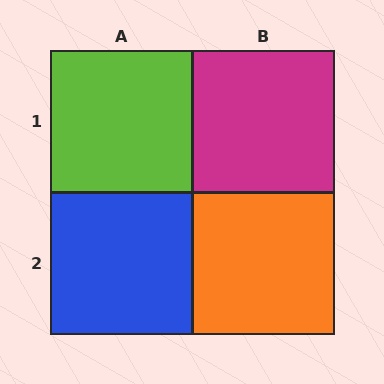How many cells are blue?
1 cell is blue.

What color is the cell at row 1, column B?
Magenta.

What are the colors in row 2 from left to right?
Blue, orange.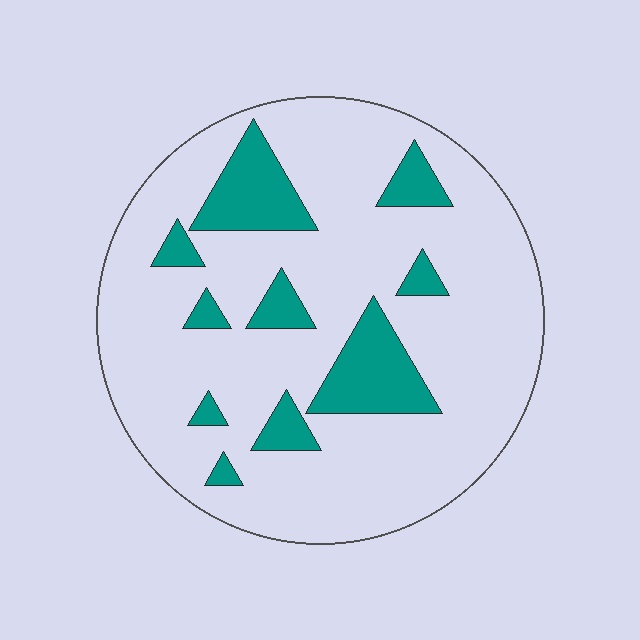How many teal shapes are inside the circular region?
10.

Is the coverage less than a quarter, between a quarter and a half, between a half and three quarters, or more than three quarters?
Less than a quarter.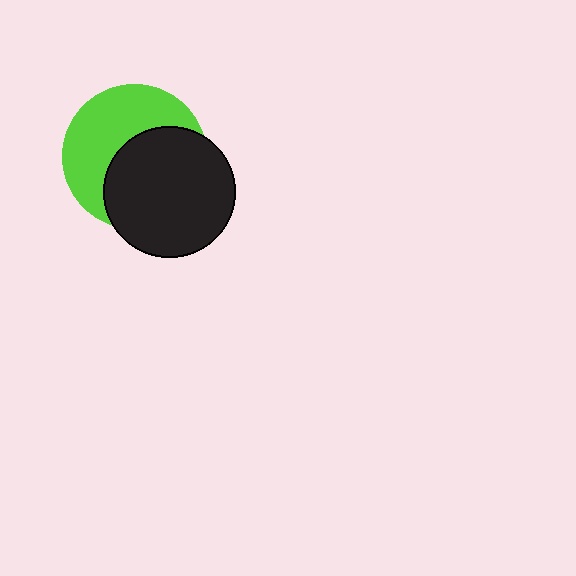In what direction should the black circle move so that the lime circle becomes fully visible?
The black circle should move toward the lower-right. That is the shortest direction to clear the overlap and leave the lime circle fully visible.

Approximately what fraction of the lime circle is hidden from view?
Roughly 50% of the lime circle is hidden behind the black circle.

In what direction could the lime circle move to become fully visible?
The lime circle could move toward the upper-left. That would shift it out from behind the black circle entirely.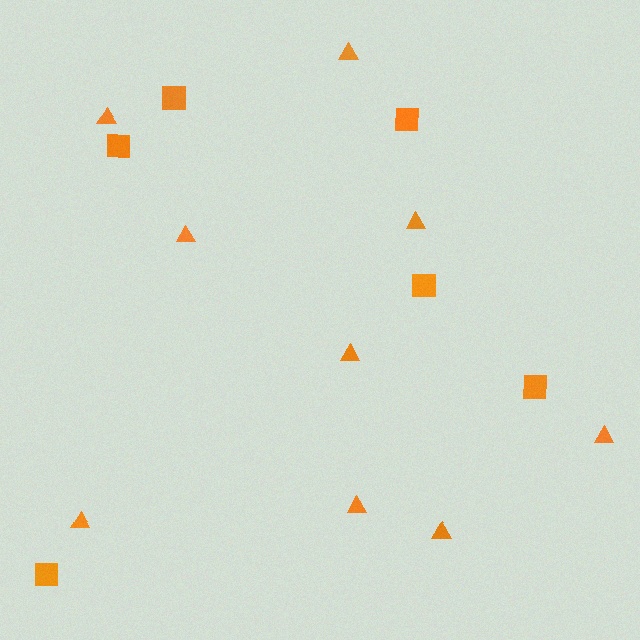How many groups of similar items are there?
There are 2 groups: one group of squares (6) and one group of triangles (9).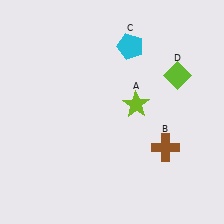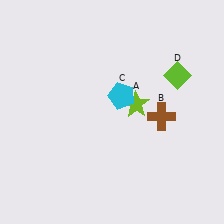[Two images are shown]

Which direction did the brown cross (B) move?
The brown cross (B) moved up.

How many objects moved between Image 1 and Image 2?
2 objects moved between the two images.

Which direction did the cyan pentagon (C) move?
The cyan pentagon (C) moved down.